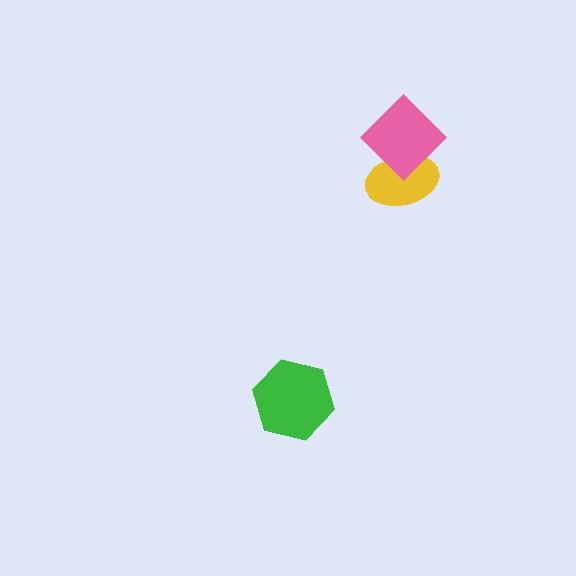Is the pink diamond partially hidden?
No, no other shape covers it.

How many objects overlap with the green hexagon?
0 objects overlap with the green hexagon.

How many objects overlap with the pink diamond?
1 object overlaps with the pink diamond.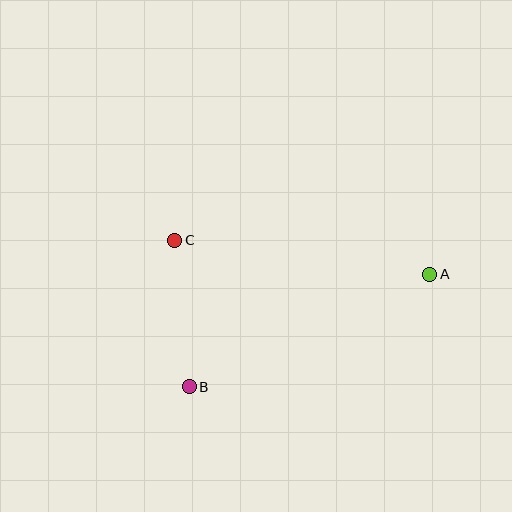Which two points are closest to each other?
Points B and C are closest to each other.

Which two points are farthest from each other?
Points A and B are farthest from each other.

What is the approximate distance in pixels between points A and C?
The distance between A and C is approximately 257 pixels.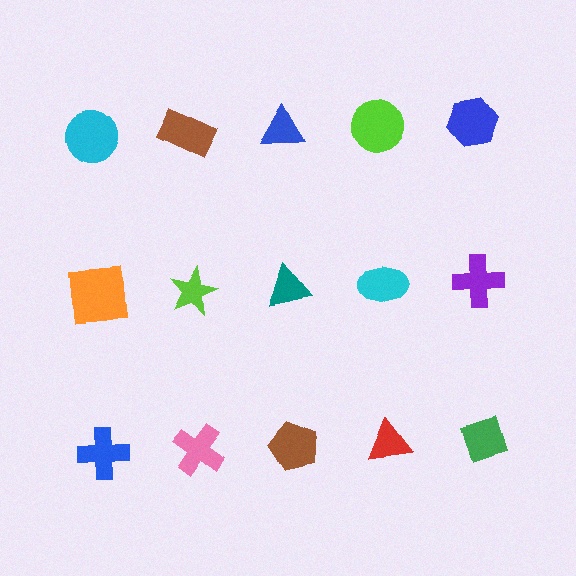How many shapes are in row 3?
5 shapes.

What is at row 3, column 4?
A red triangle.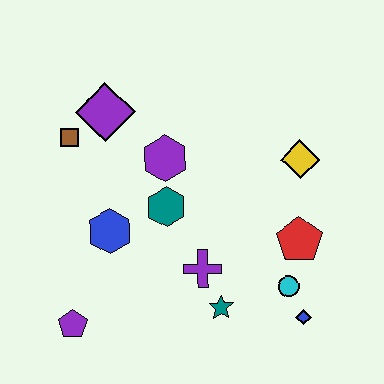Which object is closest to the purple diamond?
The brown square is closest to the purple diamond.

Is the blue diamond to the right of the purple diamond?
Yes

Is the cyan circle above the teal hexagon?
No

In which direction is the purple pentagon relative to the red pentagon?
The purple pentagon is to the left of the red pentagon.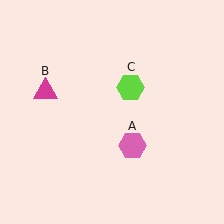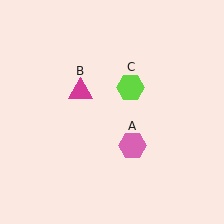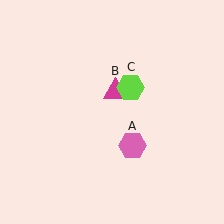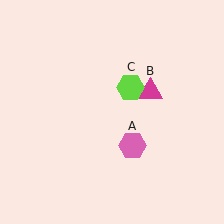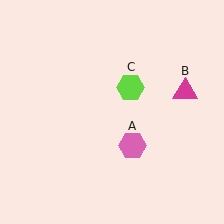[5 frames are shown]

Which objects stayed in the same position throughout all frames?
Pink hexagon (object A) and lime hexagon (object C) remained stationary.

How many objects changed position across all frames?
1 object changed position: magenta triangle (object B).